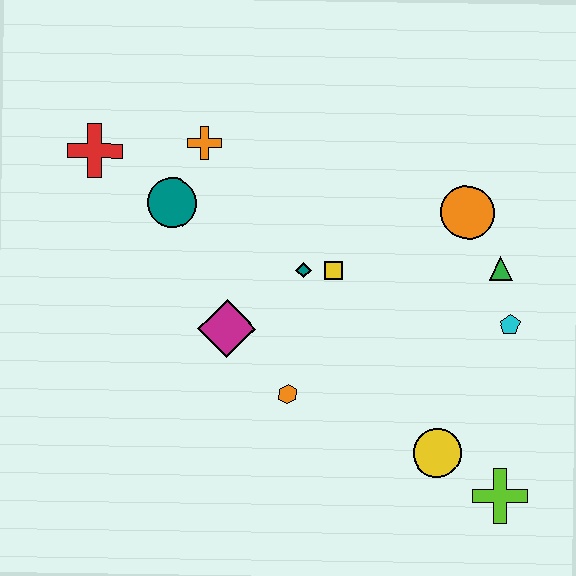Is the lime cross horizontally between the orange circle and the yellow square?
No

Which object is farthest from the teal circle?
The lime cross is farthest from the teal circle.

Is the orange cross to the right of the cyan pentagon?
No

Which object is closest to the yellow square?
The teal diamond is closest to the yellow square.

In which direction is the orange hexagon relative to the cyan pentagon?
The orange hexagon is to the left of the cyan pentagon.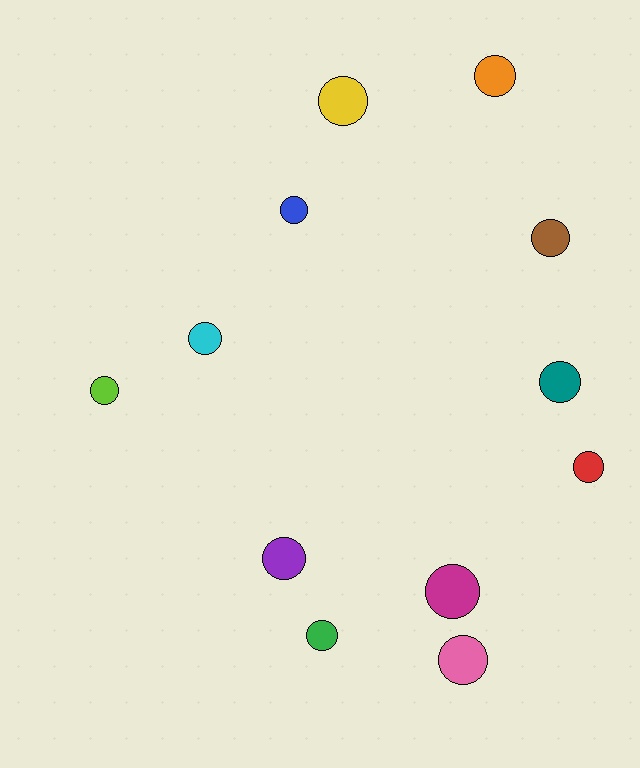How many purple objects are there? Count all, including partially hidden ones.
There is 1 purple object.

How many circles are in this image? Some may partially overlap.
There are 12 circles.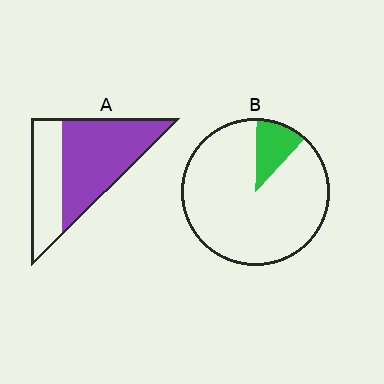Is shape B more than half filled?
No.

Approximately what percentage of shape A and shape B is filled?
A is approximately 65% and B is approximately 10%.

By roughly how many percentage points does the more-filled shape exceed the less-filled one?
By roughly 50 percentage points (A over B).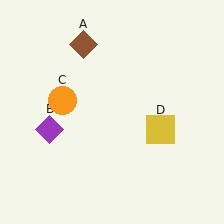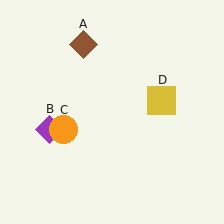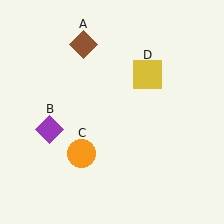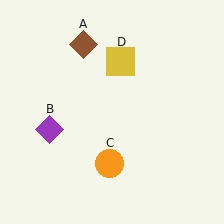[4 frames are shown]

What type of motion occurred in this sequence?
The orange circle (object C), yellow square (object D) rotated counterclockwise around the center of the scene.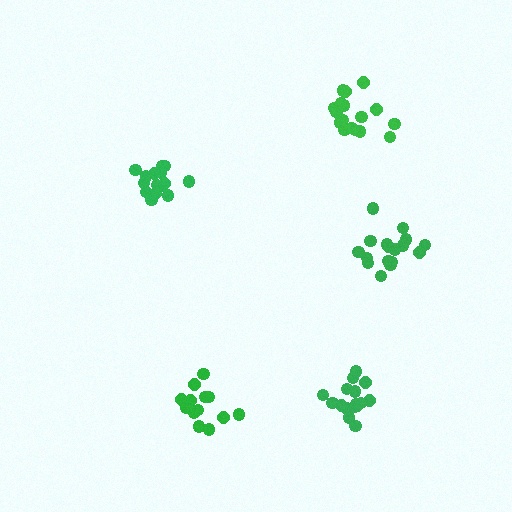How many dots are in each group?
Group 1: 17 dots, Group 2: 13 dots, Group 3: 16 dots, Group 4: 16 dots, Group 5: 17 dots (79 total).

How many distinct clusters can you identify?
There are 5 distinct clusters.